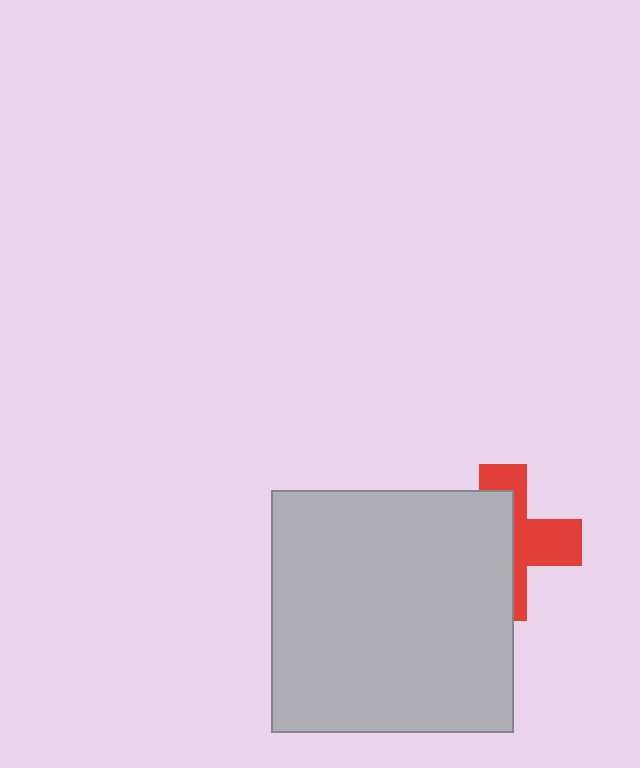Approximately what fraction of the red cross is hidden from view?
Roughly 56% of the red cross is hidden behind the light gray square.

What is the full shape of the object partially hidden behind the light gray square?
The partially hidden object is a red cross.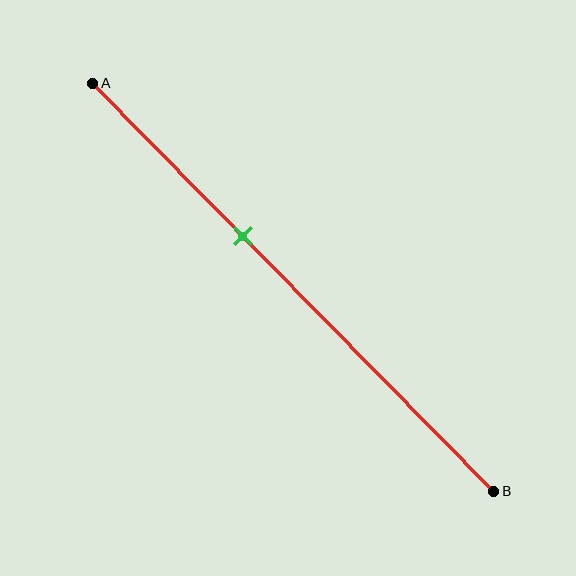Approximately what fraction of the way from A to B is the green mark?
The green mark is approximately 35% of the way from A to B.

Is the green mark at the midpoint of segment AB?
No, the mark is at about 35% from A, not at the 50% midpoint.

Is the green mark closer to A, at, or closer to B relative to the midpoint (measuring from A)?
The green mark is closer to point A than the midpoint of segment AB.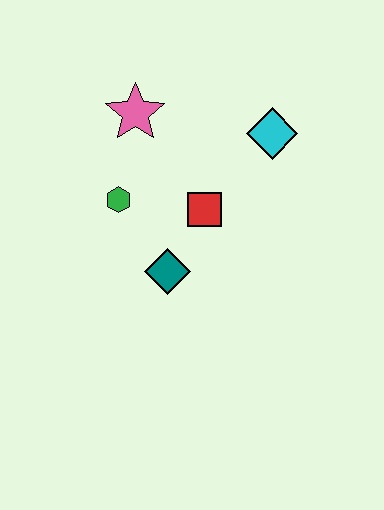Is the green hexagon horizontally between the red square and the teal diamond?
No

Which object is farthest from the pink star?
The teal diamond is farthest from the pink star.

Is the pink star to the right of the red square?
No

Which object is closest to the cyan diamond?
The red square is closest to the cyan diamond.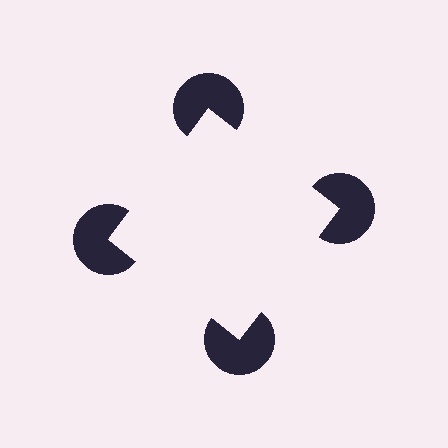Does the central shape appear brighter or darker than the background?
It typically appears slightly brighter than the background, even though no actual brightness change is drawn.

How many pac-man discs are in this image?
There are 4 — one at each vertex of the illusory square.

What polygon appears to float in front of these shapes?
An illusory square — its edges are inferred from the aligned wedge cuts in the pac-man discs, not physically drawn.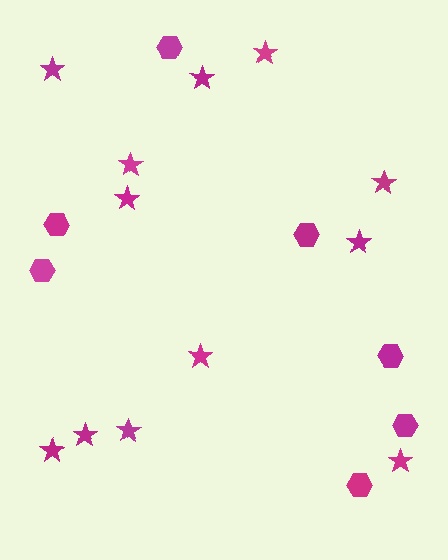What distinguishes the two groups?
There are 2 groups: one group of stars (12) and one group of hexagons (7).